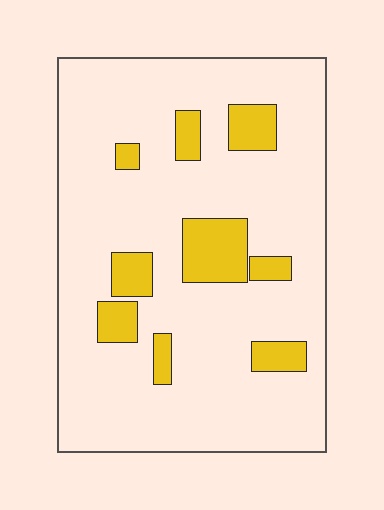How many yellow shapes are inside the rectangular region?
9.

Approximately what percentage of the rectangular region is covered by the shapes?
Approximately 15%.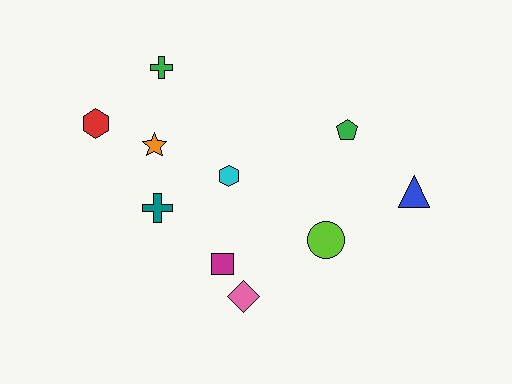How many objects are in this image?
There are 10 objects.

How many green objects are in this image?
There are 2 green objects.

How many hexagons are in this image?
There are 2 hexagons.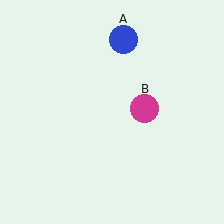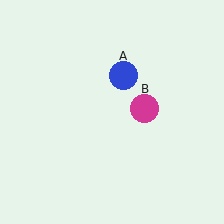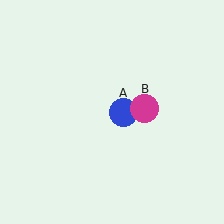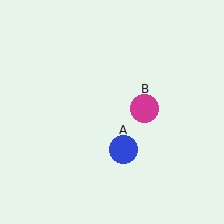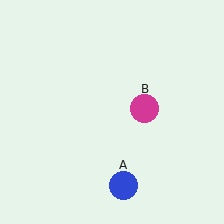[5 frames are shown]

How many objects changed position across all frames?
1 object changed position: blue circle (object A).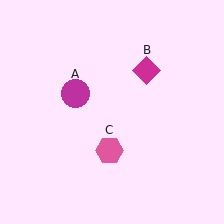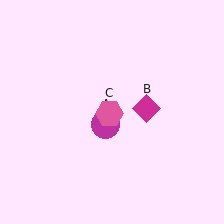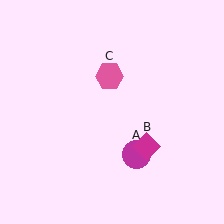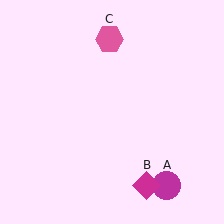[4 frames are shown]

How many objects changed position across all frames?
3 objects changed position: magenta circle (object A), magenta diamond (object B), pink hexagon (object C).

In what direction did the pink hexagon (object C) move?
The pink hexagon (object C) moved up.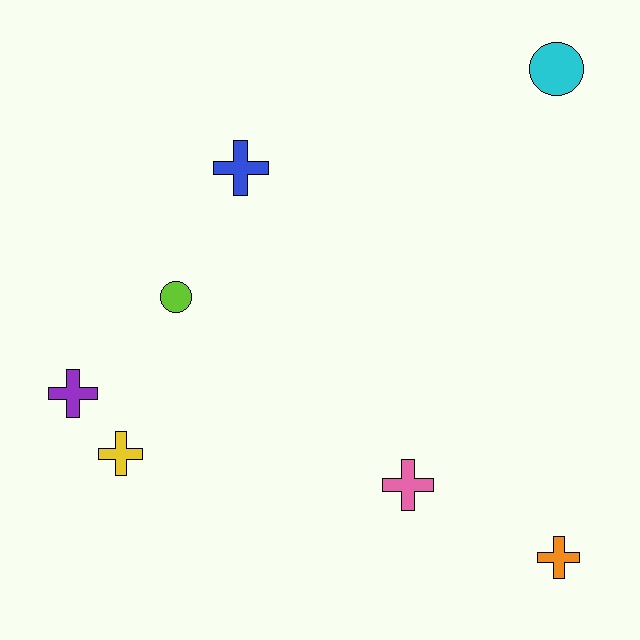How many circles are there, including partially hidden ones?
There are 2 circles.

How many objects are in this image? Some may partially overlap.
There are 7 objects.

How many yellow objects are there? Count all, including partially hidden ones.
There is 1 yellow object.